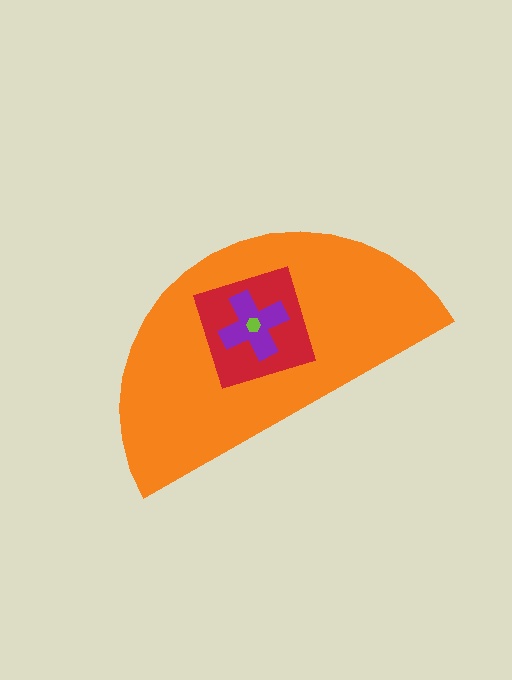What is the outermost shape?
The orange semicircle.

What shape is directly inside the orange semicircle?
The red diamond.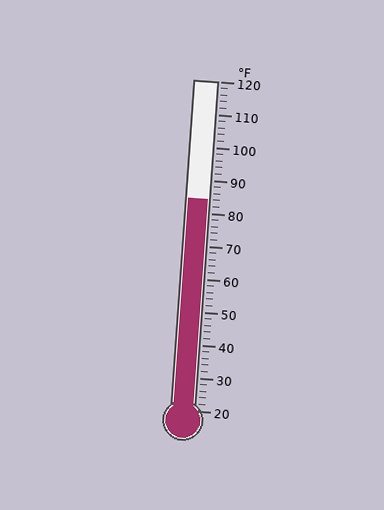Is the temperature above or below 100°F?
The temperature is below 100°F.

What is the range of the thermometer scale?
The thermometer scale ranges from 20°F to 120°F.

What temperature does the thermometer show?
The thermometer shows approximately 84°F.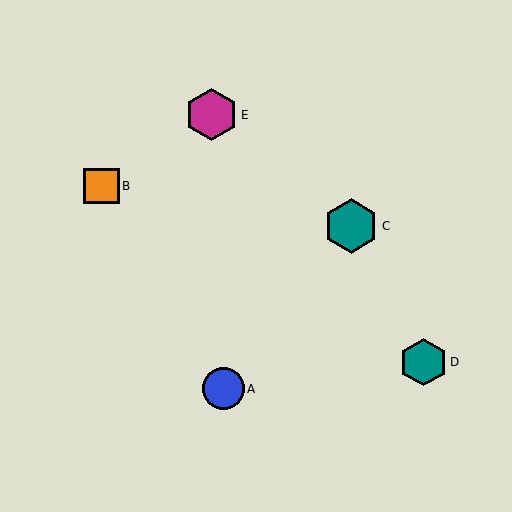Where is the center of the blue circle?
The center of the blue circle is at (223, 389).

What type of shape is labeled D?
Shape D is a teal hexagon.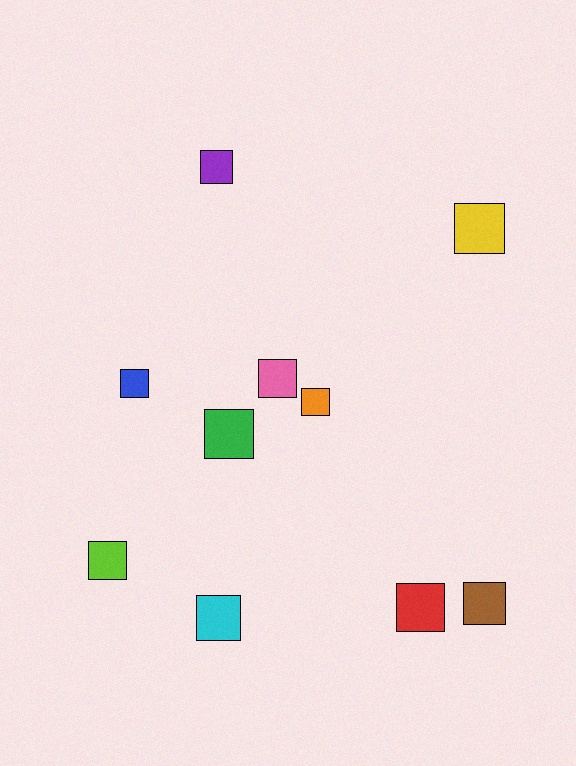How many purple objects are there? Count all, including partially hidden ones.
There is 1 purple object.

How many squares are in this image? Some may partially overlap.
There are 10 squares.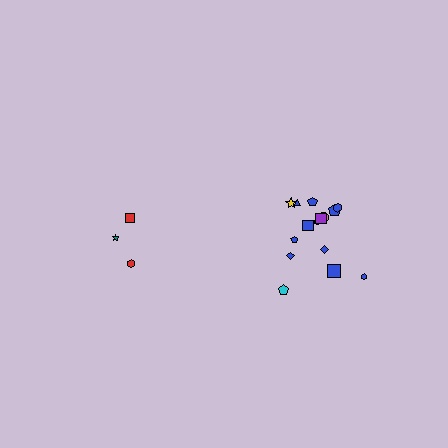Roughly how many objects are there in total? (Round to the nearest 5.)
Roughly 20 objects in total.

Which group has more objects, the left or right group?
The right group.